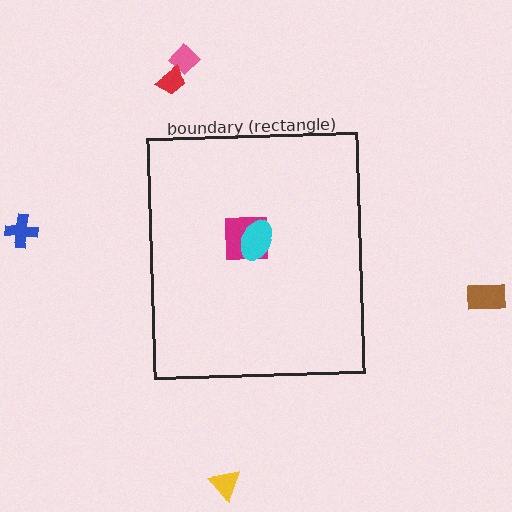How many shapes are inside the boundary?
2 inside, 5 outside.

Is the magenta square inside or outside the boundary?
Inside.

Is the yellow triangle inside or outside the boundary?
Outside.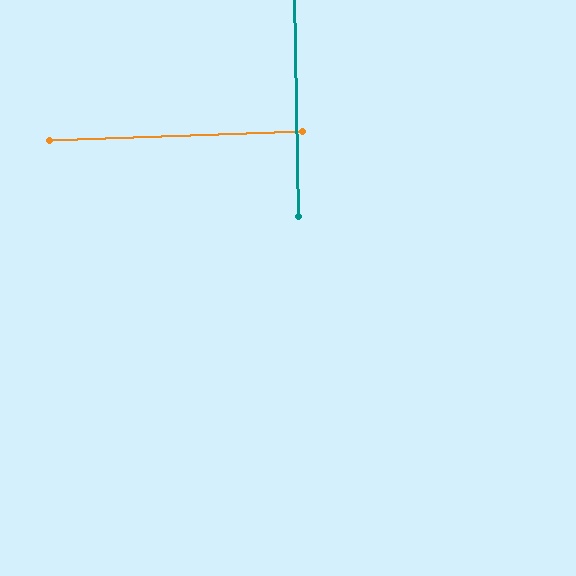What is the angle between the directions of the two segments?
Approximately 89 degrees.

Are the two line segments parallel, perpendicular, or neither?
Perpendicular — they meet at approximately 89°.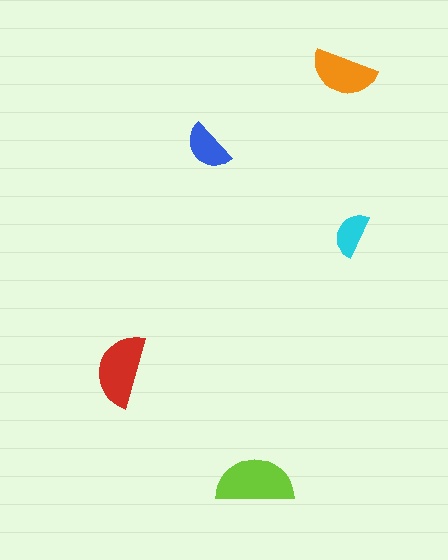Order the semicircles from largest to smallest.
the lime one, the red one, the orange one, the blue one, the cyan one.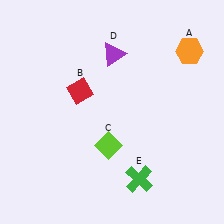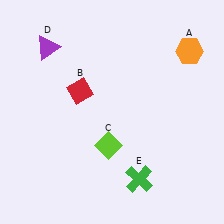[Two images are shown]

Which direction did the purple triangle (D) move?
The purple triangle (D) moved left.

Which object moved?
The purple triangle (D) moved left.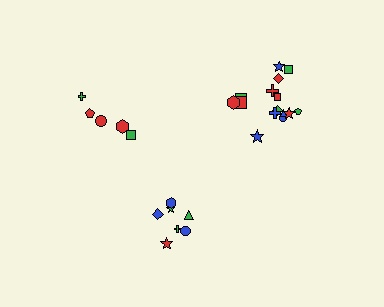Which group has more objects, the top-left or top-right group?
The top-right group.